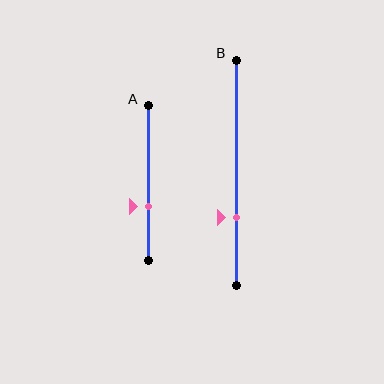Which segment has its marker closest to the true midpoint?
Segment A has its marker closest to the true midpoint.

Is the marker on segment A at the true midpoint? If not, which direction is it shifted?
No, the marker on segment A is shifted downward by about 16% of the segment length.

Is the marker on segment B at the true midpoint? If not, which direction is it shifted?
No, the marker on segment B is shifted downward by about 20% of the segment length.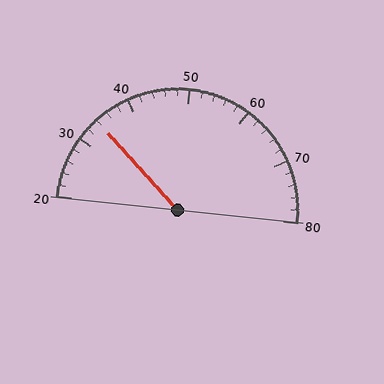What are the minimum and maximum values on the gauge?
The gauge ranges from 20 to 80.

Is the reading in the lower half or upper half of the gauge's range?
The reading is in the lower half of the range (20 to 80).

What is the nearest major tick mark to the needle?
The nearest major tick mark is 30.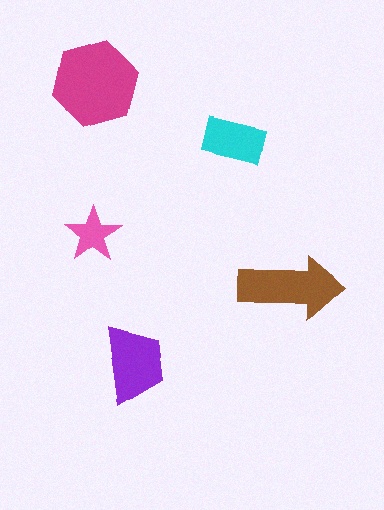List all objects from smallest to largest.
The pink star, the cyan rectangle, the purple trapezoid, the brown arrow, the magenta hexagon.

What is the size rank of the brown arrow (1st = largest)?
2nd.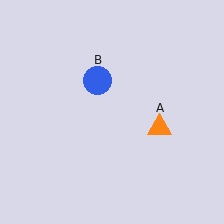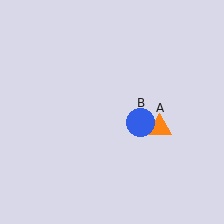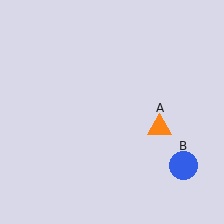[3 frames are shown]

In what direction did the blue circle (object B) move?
The blue circle (object B) moved down and to the right.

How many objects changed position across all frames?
1 object changed position: blue circle (object B).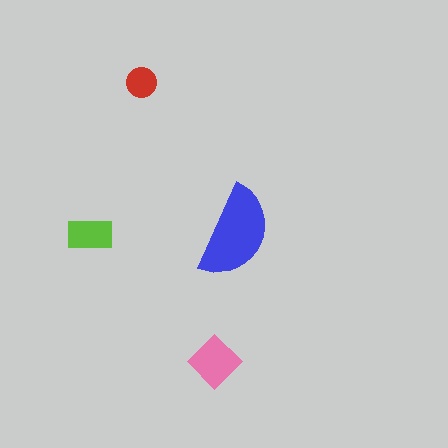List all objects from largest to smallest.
The blue semicircle, the pink diamond, the lime rectangle, the red circle.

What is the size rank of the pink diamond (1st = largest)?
2nd.